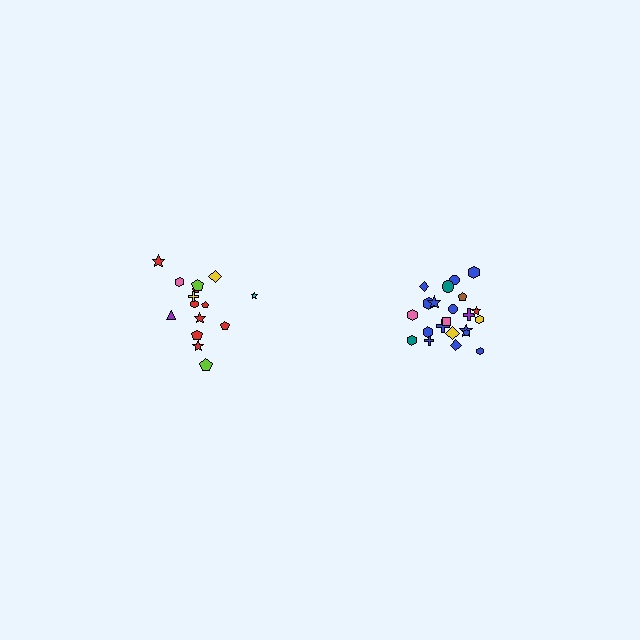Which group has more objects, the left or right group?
The right group.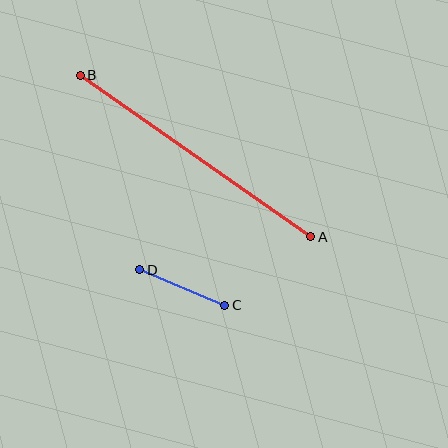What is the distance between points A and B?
The distance is approximately 281 pixels.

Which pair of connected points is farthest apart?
Points A and B are farthest apart.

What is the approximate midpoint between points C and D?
The midpoint is at approximately (182, 288) pixels.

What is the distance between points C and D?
The distance is approximately 92 pixels.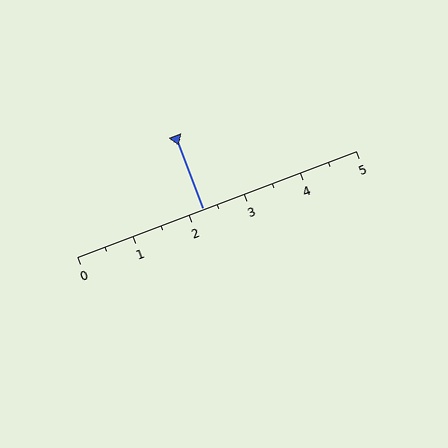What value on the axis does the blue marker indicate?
The marker indicates approximately 2.2.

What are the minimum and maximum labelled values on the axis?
The axis runs from 0 to 5.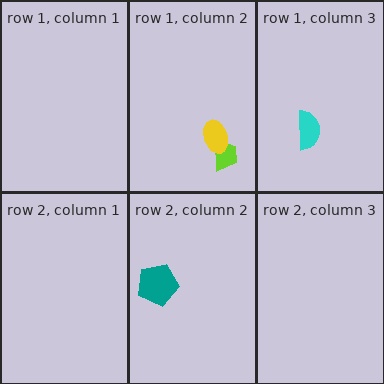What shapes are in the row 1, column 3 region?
The cyan semicircle.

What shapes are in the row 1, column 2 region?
The lime trapezoid, the yellow ellipse.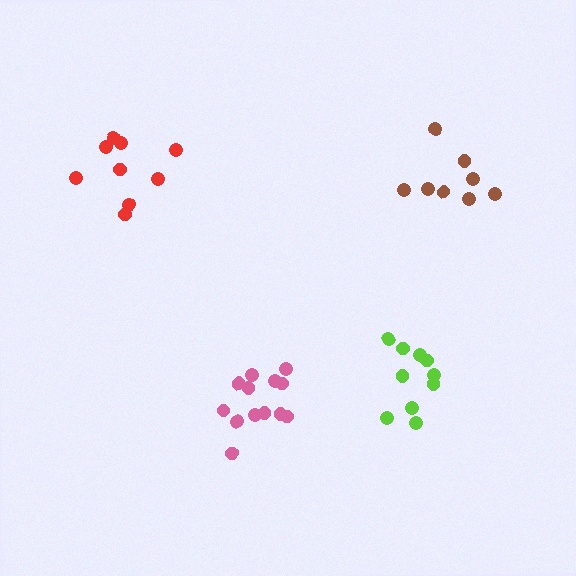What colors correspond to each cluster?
The clusters are colored: brown, pink, red, lime.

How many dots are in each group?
Group 1: 8 dots, Group 2: 13 dots, Group 3: 9 dots, Group 4: 10 dots (40 total).